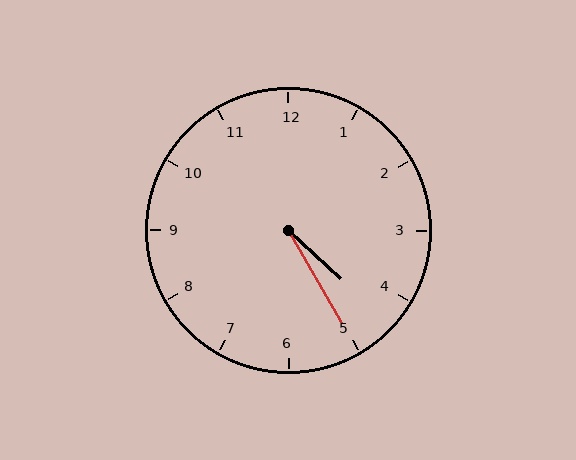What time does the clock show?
4:25.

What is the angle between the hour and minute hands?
Approximately 18 degrees.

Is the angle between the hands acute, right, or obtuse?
It is acute.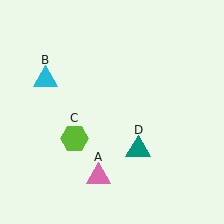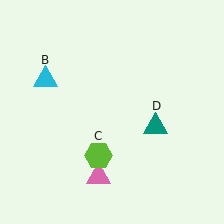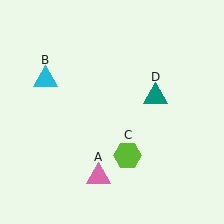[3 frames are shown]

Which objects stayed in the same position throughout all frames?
Pink triangle (object A) and cyan triangle (object B) remained stationary.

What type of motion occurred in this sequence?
The lime hexagon (object C), teal triangle (object D) rotated counterclockwise around the center of the scene.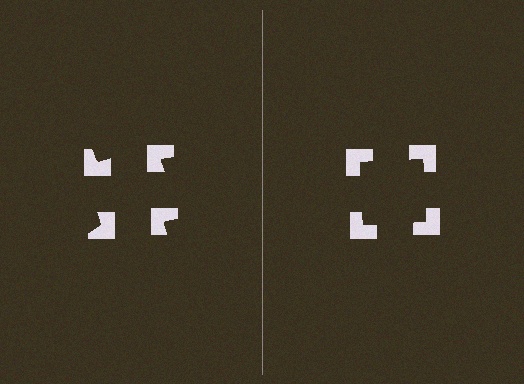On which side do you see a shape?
An illusory square appears on the right side. On the left side the wedge cuts are rotated, so no coherent shape forms.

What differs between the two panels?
The notched squares are positioned identically on both sides; only the wedge orientations differ. On the right they align to a square; on the left they are misaligned.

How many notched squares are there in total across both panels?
8 — 4 on each side.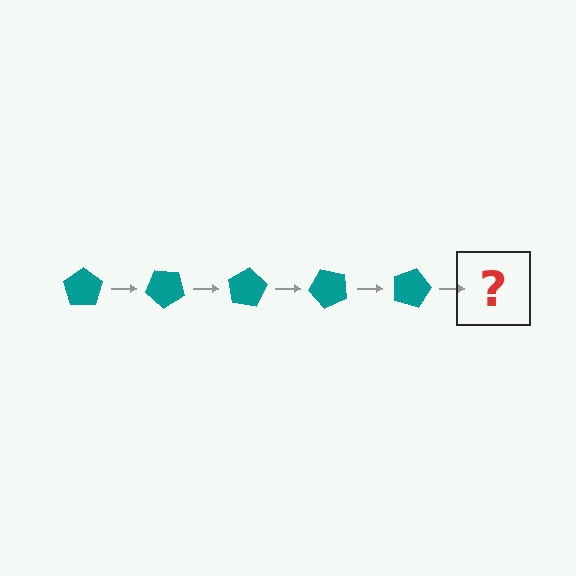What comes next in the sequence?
The next element should be a teal pentagon rotated 200 degrees.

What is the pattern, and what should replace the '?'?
The pattern is that the pentagon rotates 40 degrees each step. The '?' should be a teal pentagon rotated 200 degrees.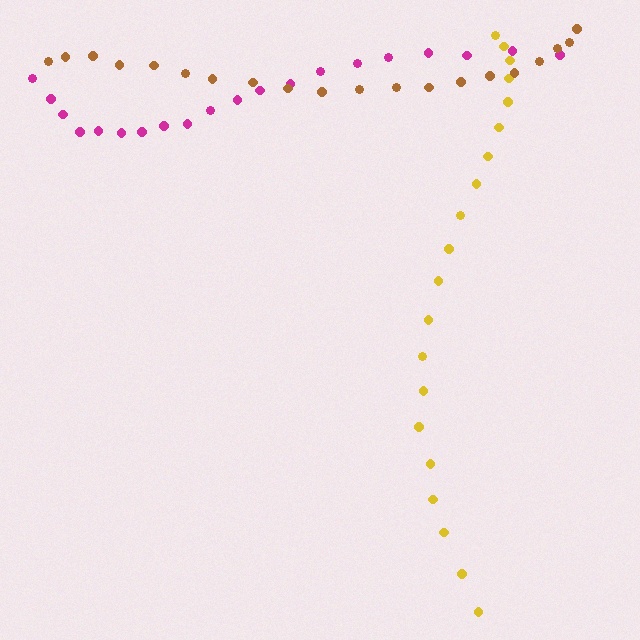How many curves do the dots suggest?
There are 3 distinct paths.